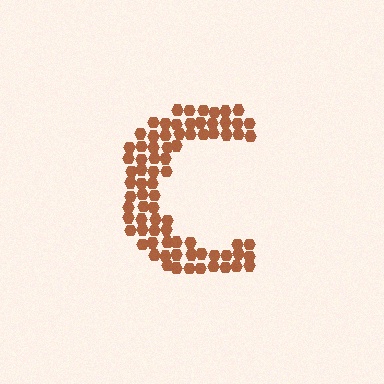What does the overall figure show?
The overall figure shows the letter C.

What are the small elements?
The small elements are hexagons.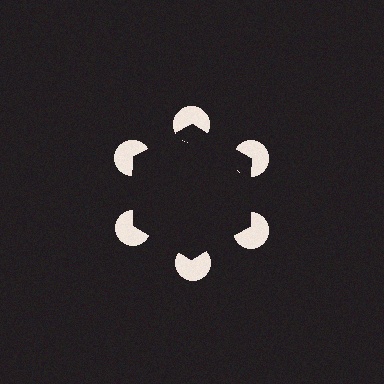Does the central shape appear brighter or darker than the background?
It typically appears slightly darker than the background, even though no actual brightness change is drawn.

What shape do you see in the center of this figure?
An illusory hexagon — its edges are inferred from the aligned wedge cuts in the pac-man discs, not physically drawn.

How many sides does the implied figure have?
6 sides.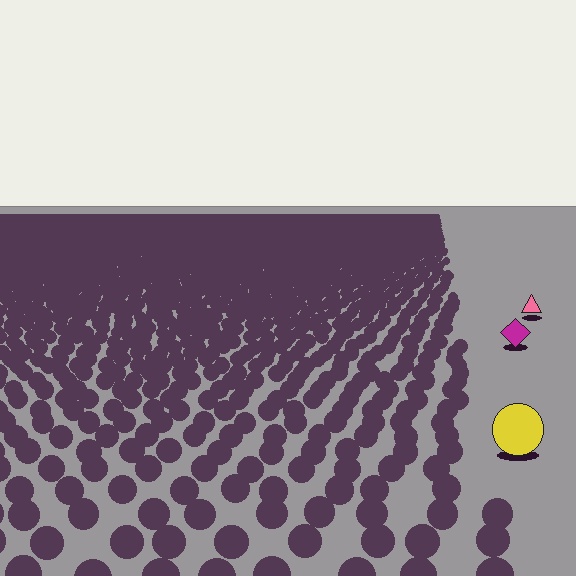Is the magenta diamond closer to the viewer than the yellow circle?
No. The yellow circle is closer — you can tell from the texture gradient: the ground texture is coarser near it.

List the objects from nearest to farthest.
From nearest to farthest: the yellow circle, the magenta diamond, the pink triangle.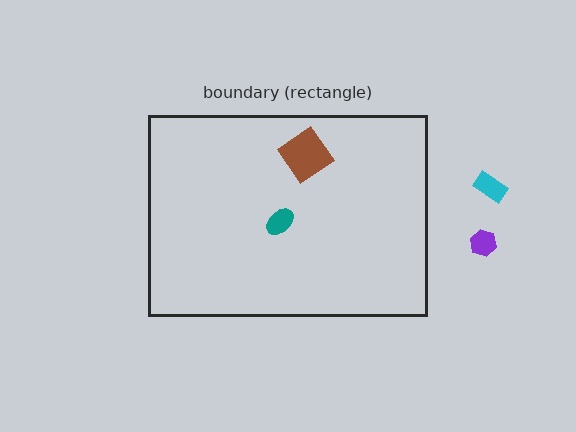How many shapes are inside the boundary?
2 inside, 2 outside.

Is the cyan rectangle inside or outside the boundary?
Outside.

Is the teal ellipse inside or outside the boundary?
Inside.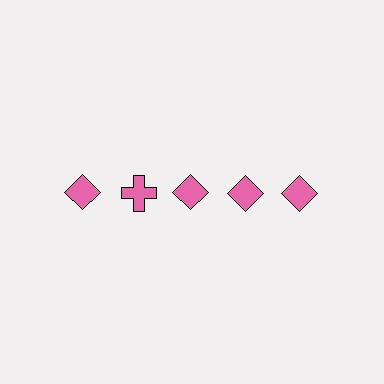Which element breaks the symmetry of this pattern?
The pink cross in the top row, second from left column breaks the symmetry. All other shapes are pink diamonds.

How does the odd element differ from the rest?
It has a different shape: cross instead of diamond.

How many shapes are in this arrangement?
There are 5 shapes arranged in a grid pattern.